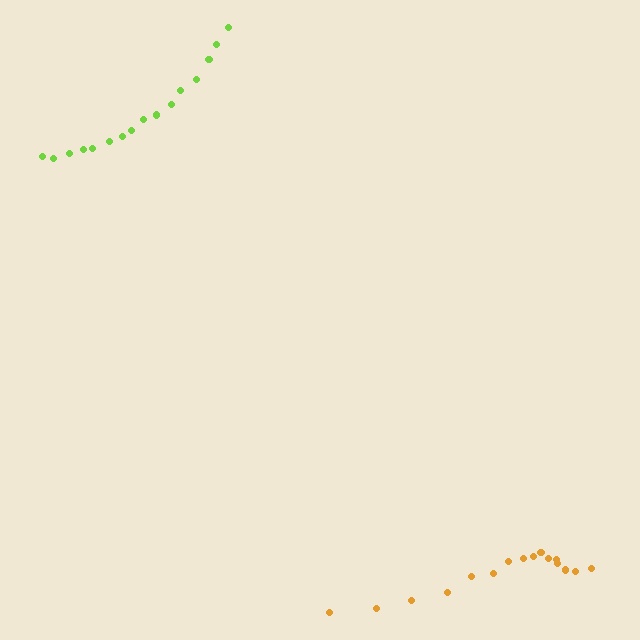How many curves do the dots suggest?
There are 2 distinct paths.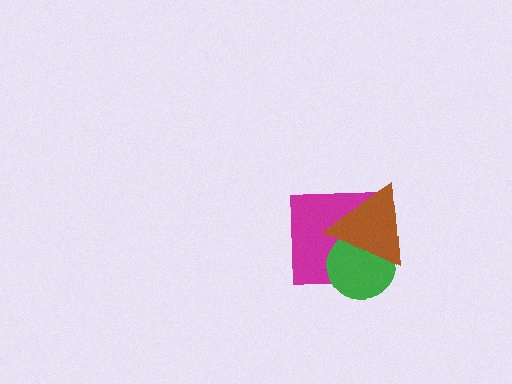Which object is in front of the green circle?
The brown triangle is in front of the green circle.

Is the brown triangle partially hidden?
No, no other shape covers it.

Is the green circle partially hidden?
Yes, it is partially covered by another shape.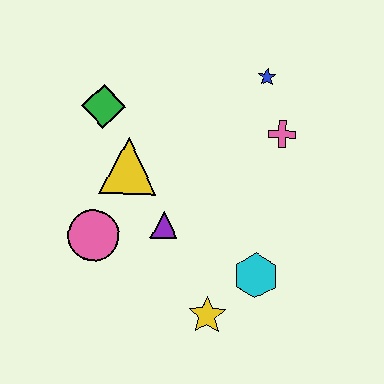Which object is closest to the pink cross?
The blue star is closest to the pink cross.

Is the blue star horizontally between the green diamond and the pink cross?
Yes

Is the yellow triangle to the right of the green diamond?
Yes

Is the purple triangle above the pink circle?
Yes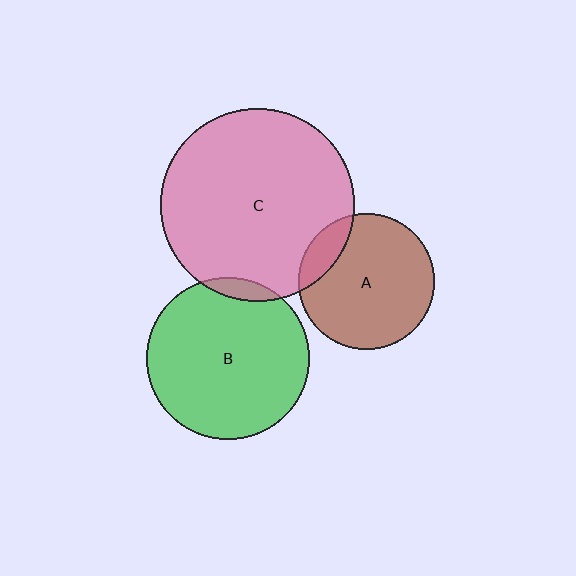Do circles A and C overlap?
Yes.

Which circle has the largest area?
Circle C (pink).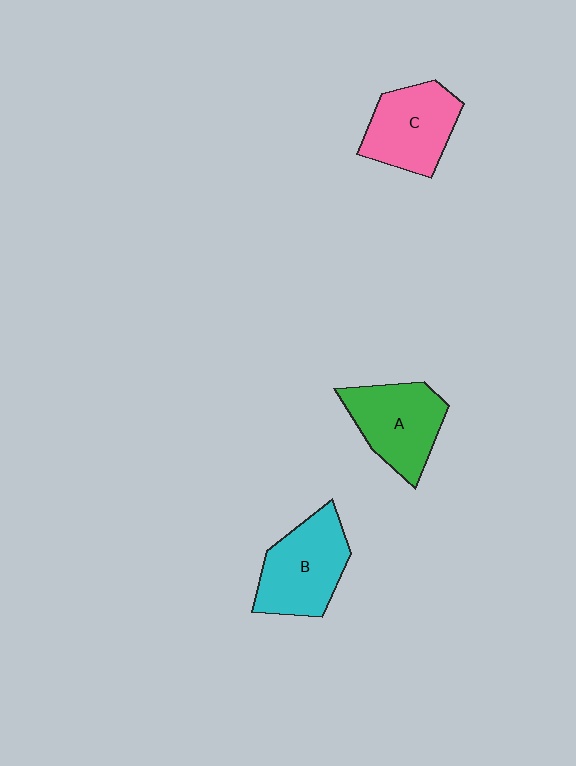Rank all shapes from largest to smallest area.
From largest to smallest: B (cyan), A (green), C (pink).